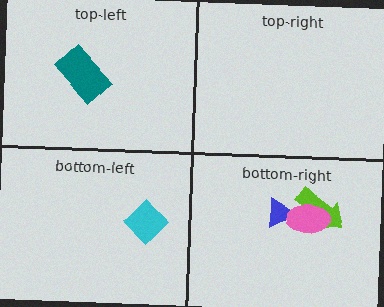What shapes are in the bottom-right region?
The lime arrow, the blue triangle, the pink ellipse.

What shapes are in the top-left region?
The teal rectangle.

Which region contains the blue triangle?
The bottom-right region.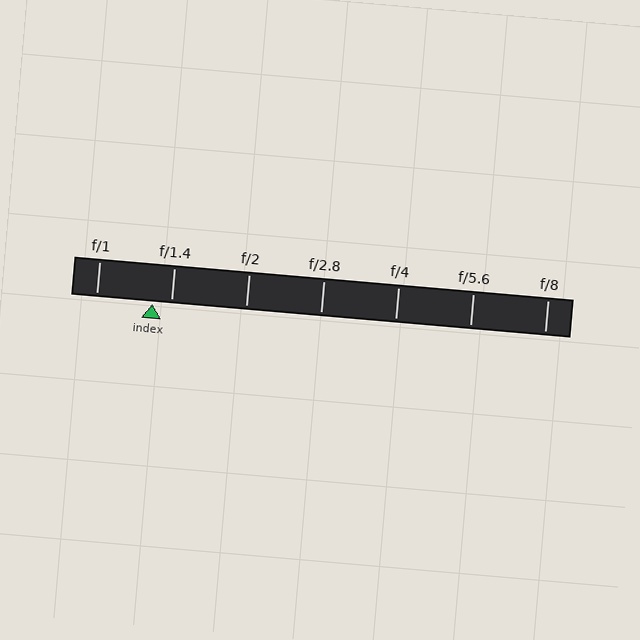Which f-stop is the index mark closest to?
The index mark is closest to f/1.4.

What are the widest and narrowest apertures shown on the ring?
The widest aperture shown is f/1 and the narrowest is f/8.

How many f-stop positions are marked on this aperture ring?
There are 7 f-stop positions marked.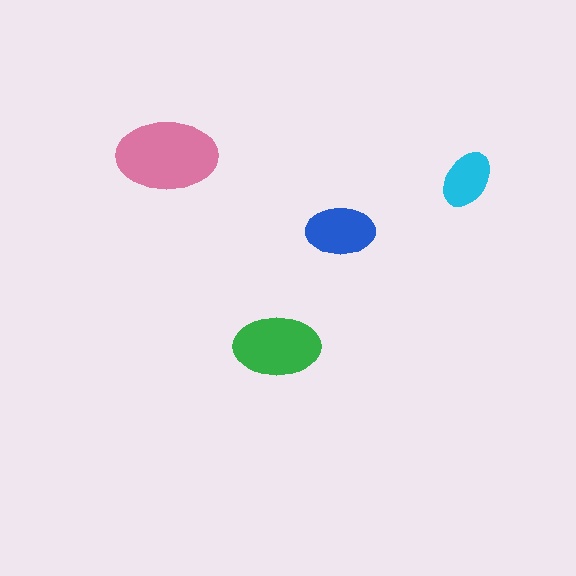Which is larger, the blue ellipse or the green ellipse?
The green one.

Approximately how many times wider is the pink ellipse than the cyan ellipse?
About 1.5 times wider.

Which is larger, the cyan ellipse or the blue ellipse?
The blue one.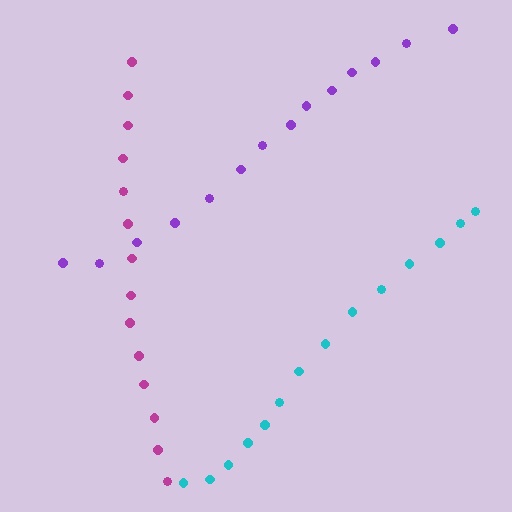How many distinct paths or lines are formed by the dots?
There are 3 distinct paths.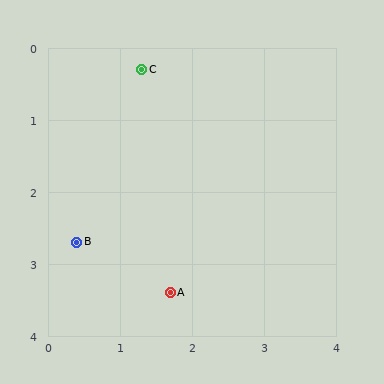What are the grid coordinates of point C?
Point C is at approximately (1.3, 0.3).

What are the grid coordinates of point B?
Point B is at approximately (0.4, 2.7).